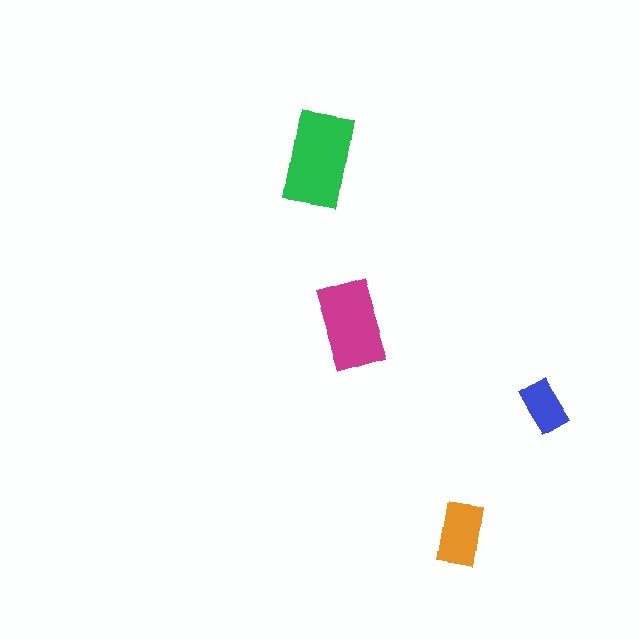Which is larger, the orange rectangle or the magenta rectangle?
The magenta one.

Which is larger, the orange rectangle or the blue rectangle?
The orange one.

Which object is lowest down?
The orange rectangle is bottommost.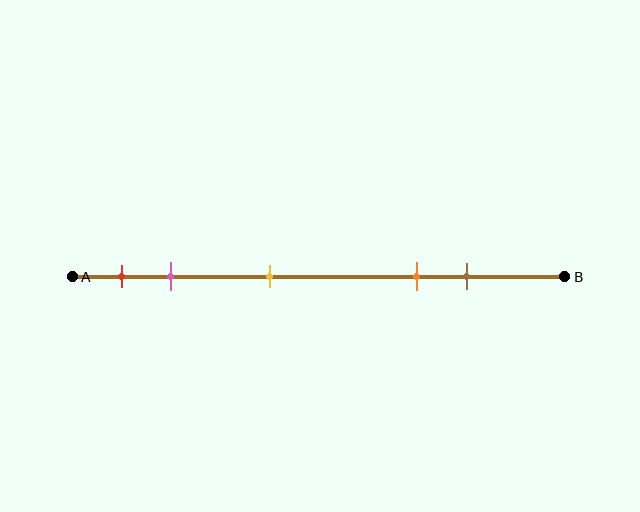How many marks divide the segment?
There are 5 marks dividing the segment.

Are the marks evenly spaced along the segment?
No, the marks are not evenly spaced.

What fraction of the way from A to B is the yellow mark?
The yellow mark is approximately 40% (0.4) of the way from A to B.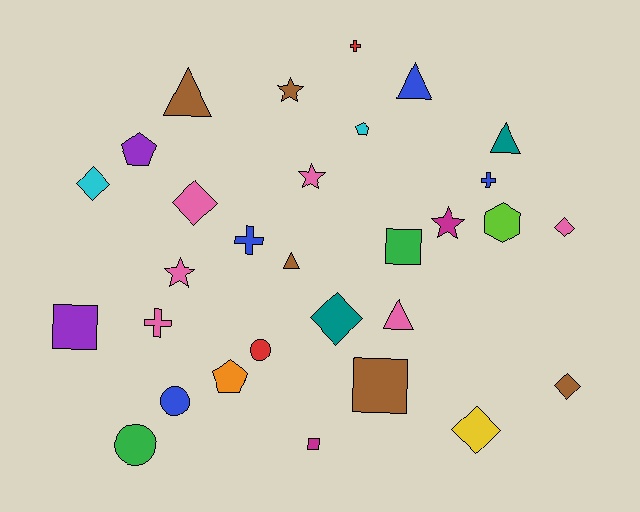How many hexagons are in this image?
There is 1 hexagon.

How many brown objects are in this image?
There are 5 brown objects.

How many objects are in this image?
There are 30 objects.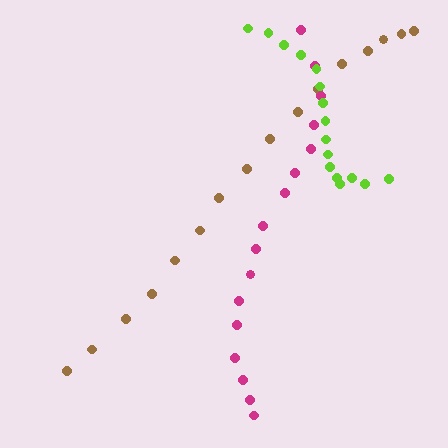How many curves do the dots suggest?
There are 3 distinct paths.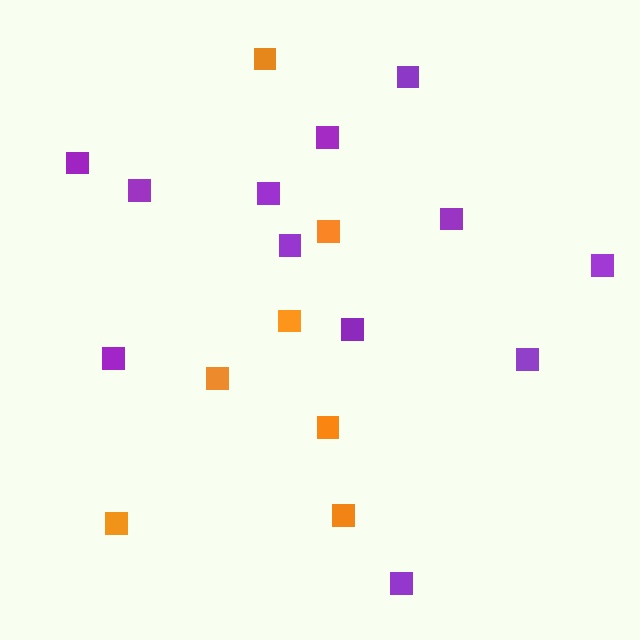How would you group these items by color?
There are 2 groups: one group of purple squares (12) and one group of orange squares (7).